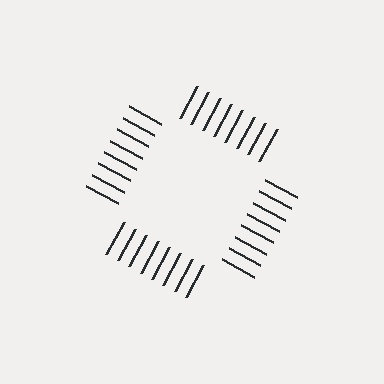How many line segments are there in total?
32 — 8 along each of the 4 edges.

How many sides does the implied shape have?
4 sides — the line-ends trace a square.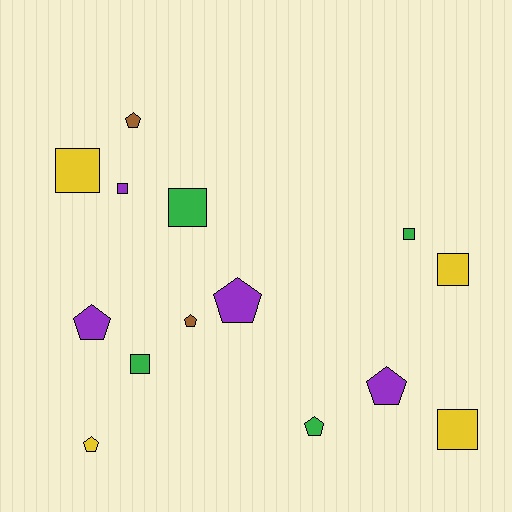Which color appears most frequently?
Purple, with 4 objects.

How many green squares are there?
There are 3 green squares.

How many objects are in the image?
There are 14 objects.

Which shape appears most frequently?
Square, with 7 objects.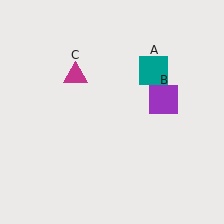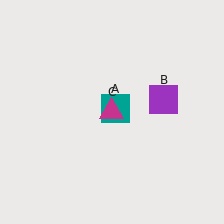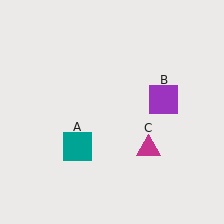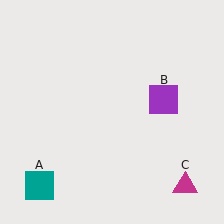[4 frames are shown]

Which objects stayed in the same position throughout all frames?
Purple square (object B) remained stationary.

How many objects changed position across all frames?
2 objects changed position: teal square (object A), magenta triangle (object C).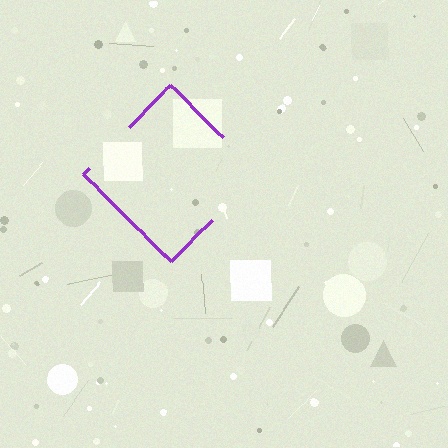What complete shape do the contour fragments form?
The contour fragments form a diamond.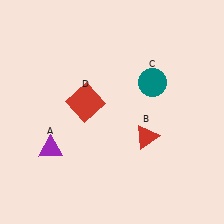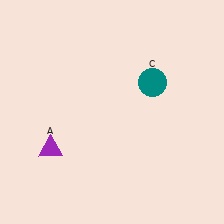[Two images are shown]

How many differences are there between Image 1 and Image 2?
There are 2 differences between the two images.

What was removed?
The red square (D), the red triangle (B) were removed in Image 2.